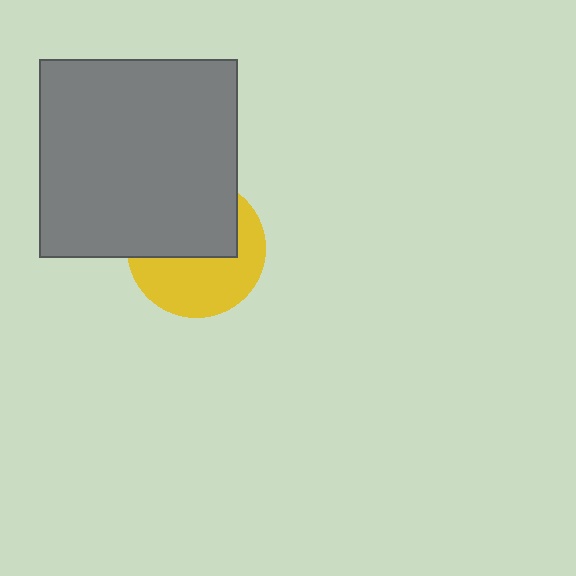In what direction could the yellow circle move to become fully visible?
The yellow circle could move down. That would shift it out from behind the gray square entirely.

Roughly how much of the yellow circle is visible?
About half of it is visible (roughly 51%).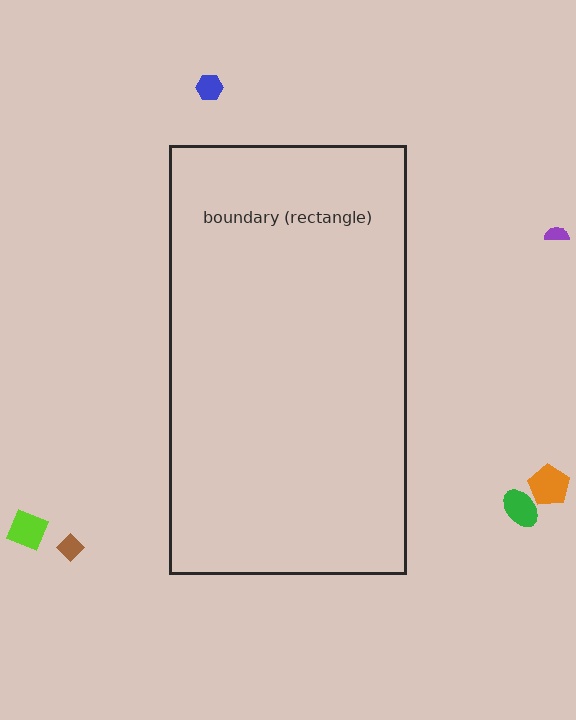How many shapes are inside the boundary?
0 inside, 6 outside.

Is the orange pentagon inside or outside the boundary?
Outside.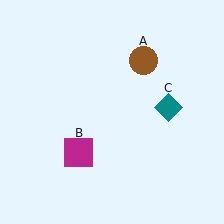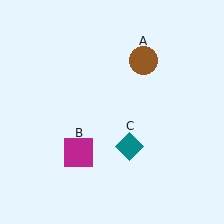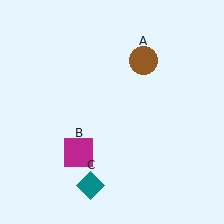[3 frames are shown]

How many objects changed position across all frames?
1 object changed position: teal diamond (object C).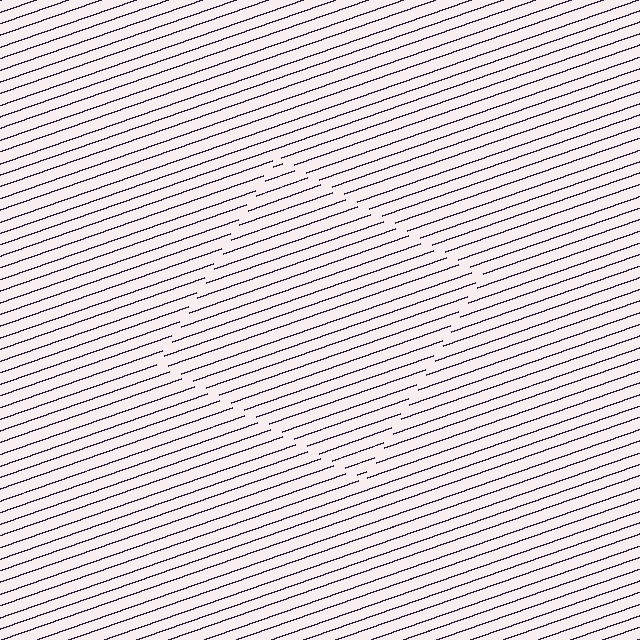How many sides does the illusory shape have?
4 sides — the line-ends trace a square.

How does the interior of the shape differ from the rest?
The interior of the shape contains the same grating, shifted by half a period — the contour is defined by the phase discontinuity where line-ends from the inner and outer gratings abut.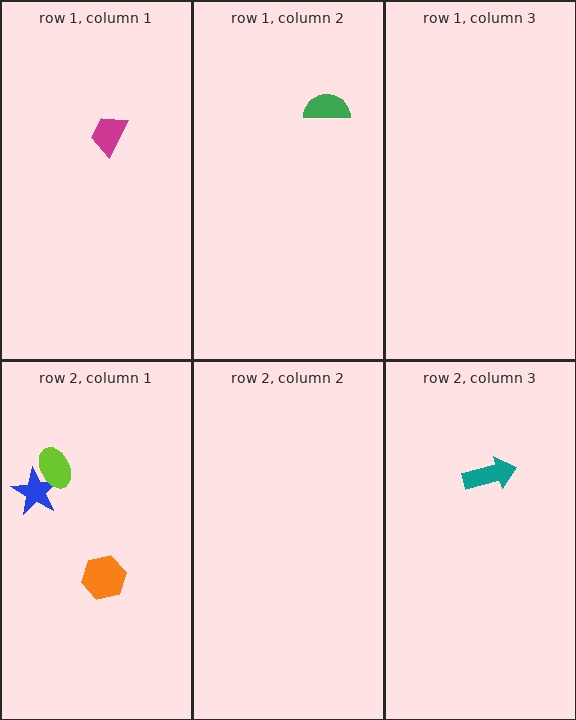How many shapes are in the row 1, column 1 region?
1.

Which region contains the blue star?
The row 2, column 1 region.